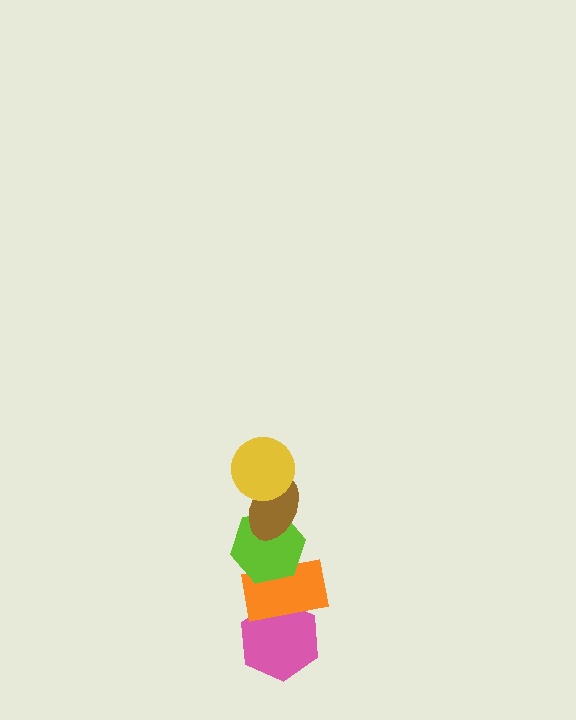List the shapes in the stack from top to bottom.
From top to bottom: the yellow circle, the brown ellipse, the lime hexagon, the orange rectangle, the pink hexagon.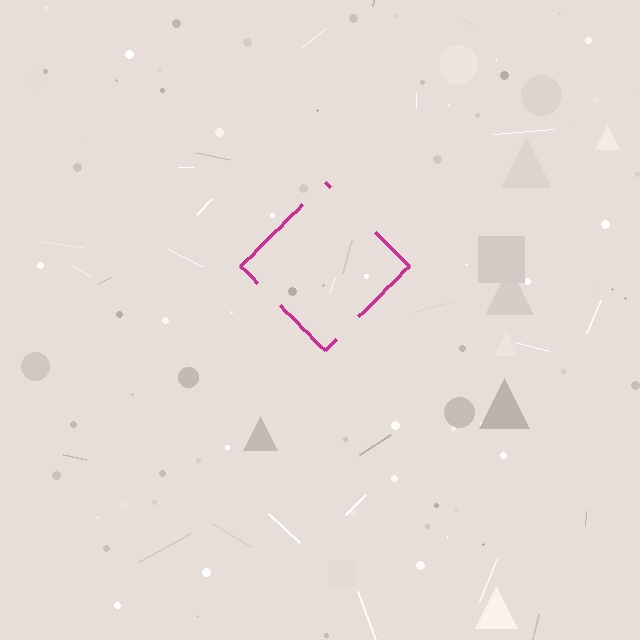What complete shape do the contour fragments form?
The contour fragments form a diamond.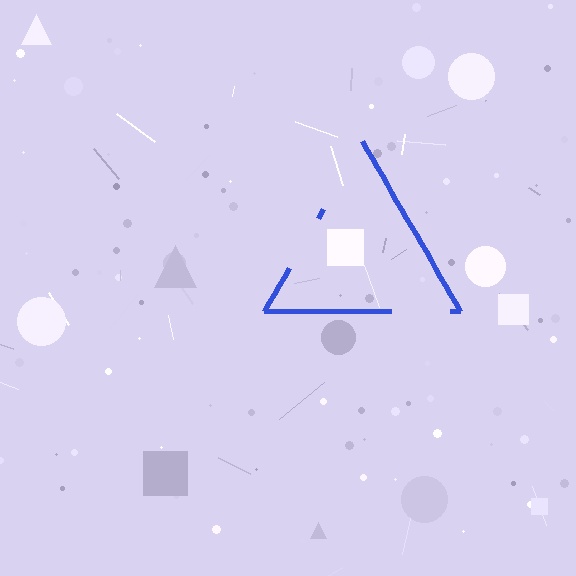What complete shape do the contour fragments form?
The contour fragments form a triangle.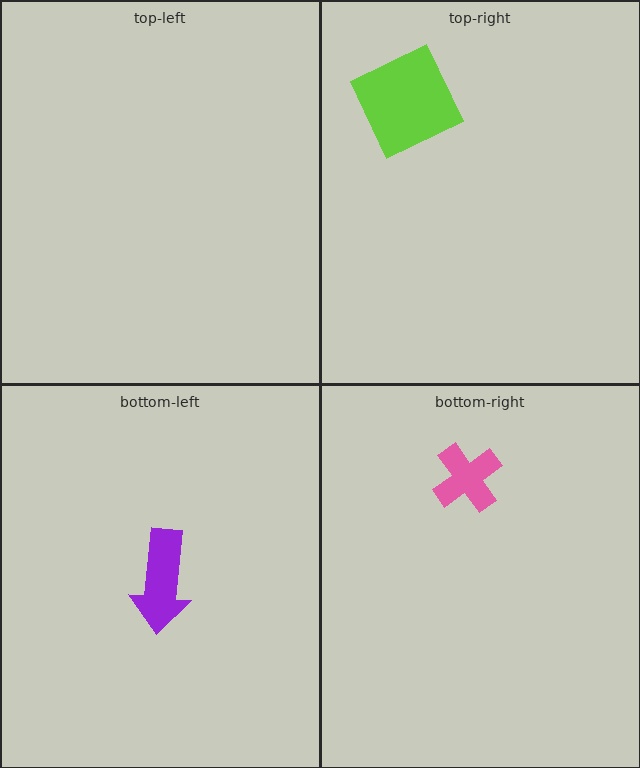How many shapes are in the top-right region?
1.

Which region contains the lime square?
The top-right region.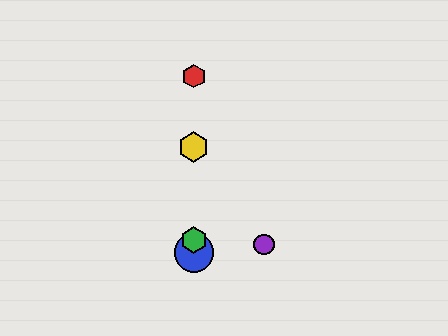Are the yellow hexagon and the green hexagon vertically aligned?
Yes, both are at x≈194.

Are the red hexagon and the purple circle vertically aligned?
No, the red hexagon is at x≈194 and the purple circle is at x≈264.